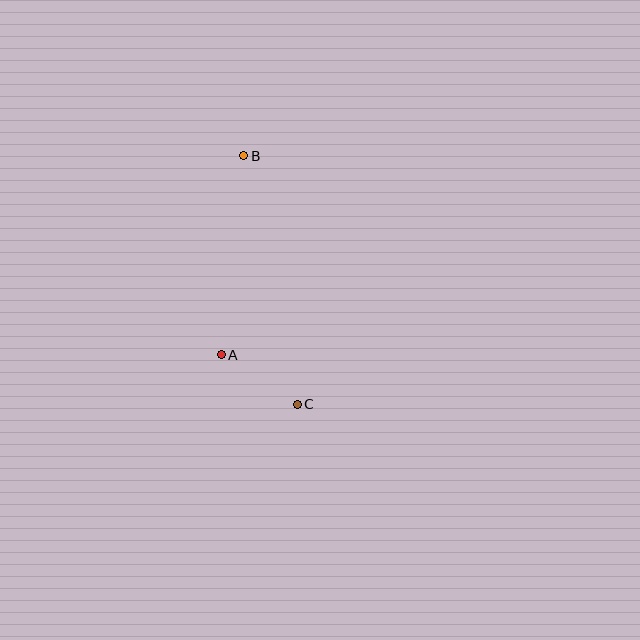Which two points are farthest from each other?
Points B and C are farthest from each other.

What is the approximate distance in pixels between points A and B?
The distance between A and B is approximately 200 pixels.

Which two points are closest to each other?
Points A and C are closest to each other.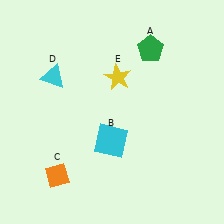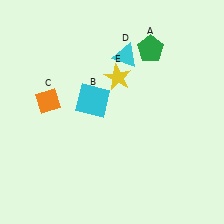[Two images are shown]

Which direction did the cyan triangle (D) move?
The cyan triangle (D) moved right.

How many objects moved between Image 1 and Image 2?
3 objects moved between the two images.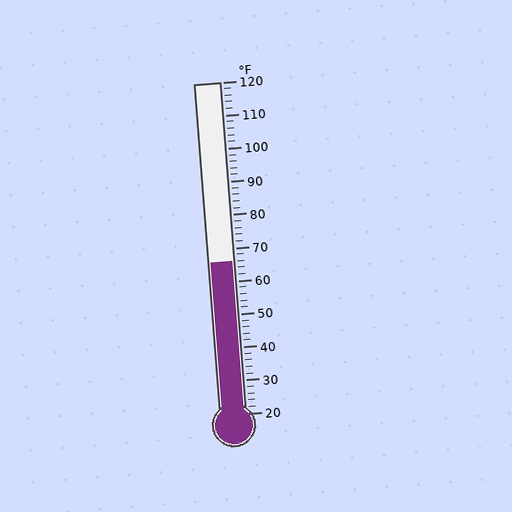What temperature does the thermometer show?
The thermometer shows approximately 66°F.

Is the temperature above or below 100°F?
The temperature is below 100°F.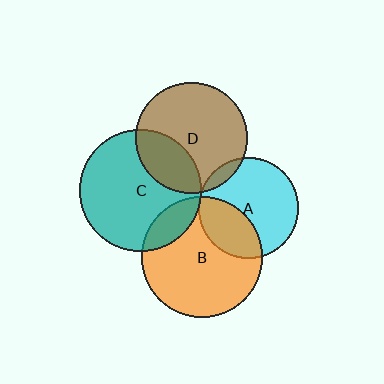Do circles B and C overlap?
Yes.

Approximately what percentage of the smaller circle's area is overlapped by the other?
Approximately 15%.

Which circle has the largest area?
Circle C (teal).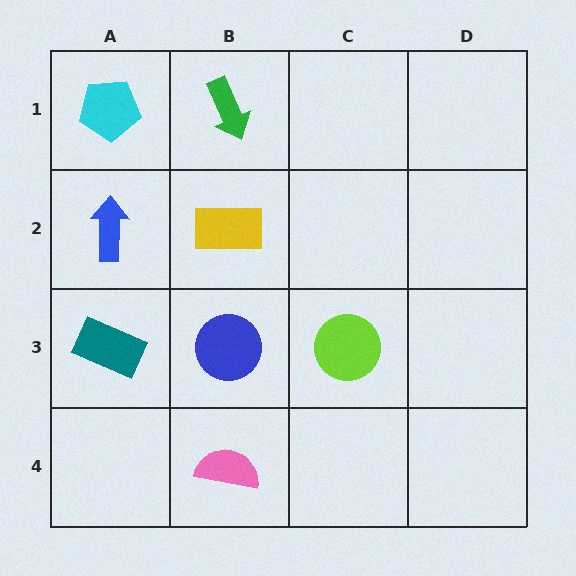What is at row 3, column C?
A lime circle.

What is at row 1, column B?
A green arrow.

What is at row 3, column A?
A teal rectangle.